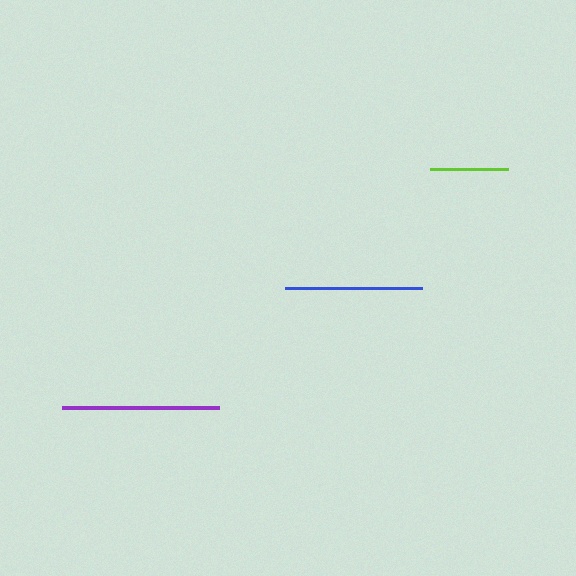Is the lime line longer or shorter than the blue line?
The blue line is longer than the lime line.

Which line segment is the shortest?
The lime line is the shortest at approximately 78 pixels.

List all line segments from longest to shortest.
From longest to shortest: purple, blue, lime.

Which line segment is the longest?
The purple line is the longest at approximately 157 pixels.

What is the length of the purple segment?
The purple segment is approximately 157 pixels long.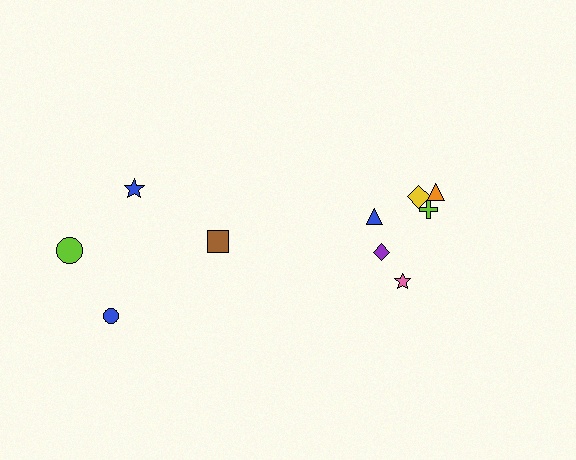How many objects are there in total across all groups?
There are 10 objects.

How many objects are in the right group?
There are 6 objects.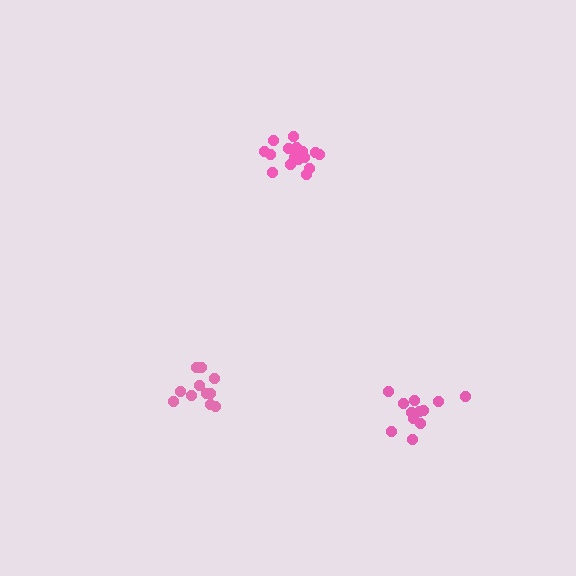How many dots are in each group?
Group 1: 17 dots, Group 2: 11 dots, Group 3: 12 dots (40 total).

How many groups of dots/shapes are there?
There are 3 groups.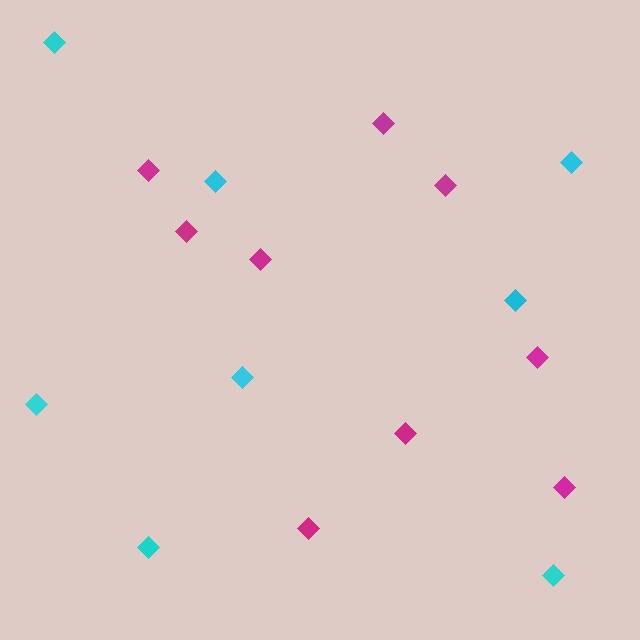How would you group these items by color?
There are 2 groups: one group of magenta diamonds (9) and one group of cyan diamonds (8).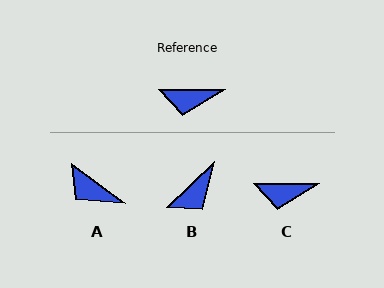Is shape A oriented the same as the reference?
No, it is off by about 37 degrees.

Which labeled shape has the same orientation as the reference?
C.